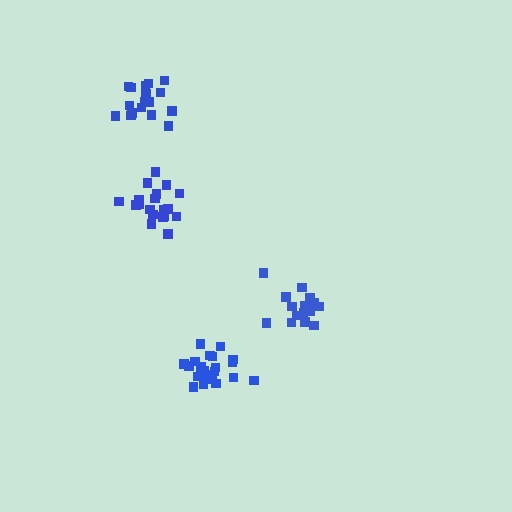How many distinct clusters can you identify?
There are 4 distinct clusters.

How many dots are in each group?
Group 1: 19 dots, Group 2: 16 dots, Group 3: 17 dots, Group 4: 21 dots (73 total).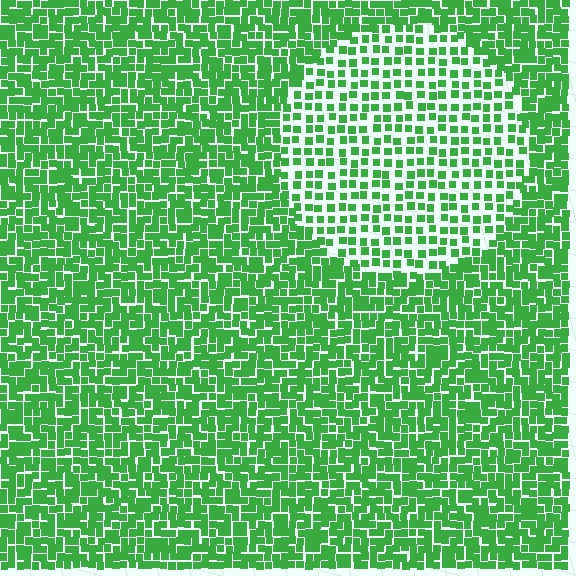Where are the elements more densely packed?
The elements are more densely packed outside the circle boundary.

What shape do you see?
I see a circle.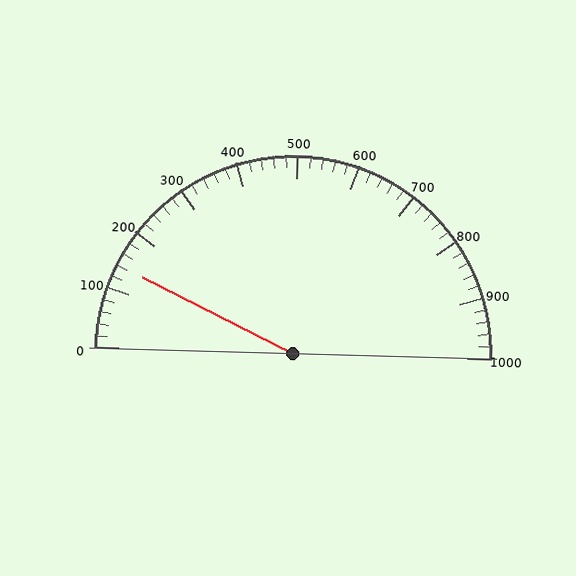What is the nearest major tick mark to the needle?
The nearest major tick mark is 100.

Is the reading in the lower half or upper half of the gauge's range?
The reading is in the lower half of the range (0 to 1000).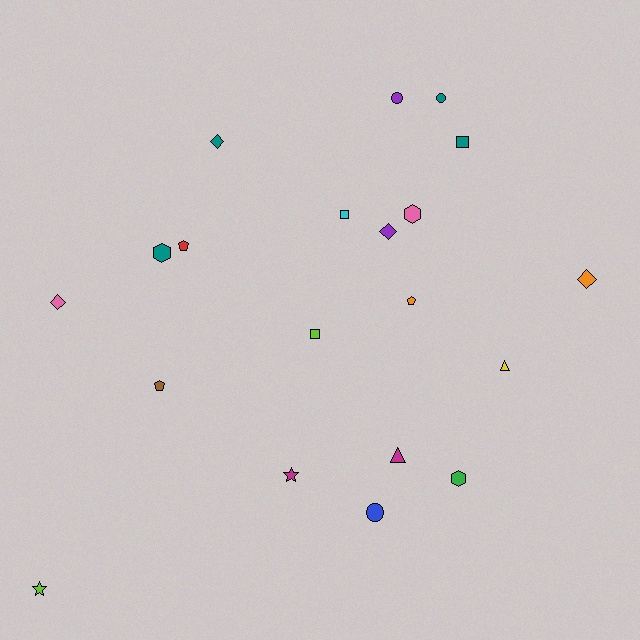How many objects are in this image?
There are 20 objects.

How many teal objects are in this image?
There are 4 teal objects.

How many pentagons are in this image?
There are 3 pentagons.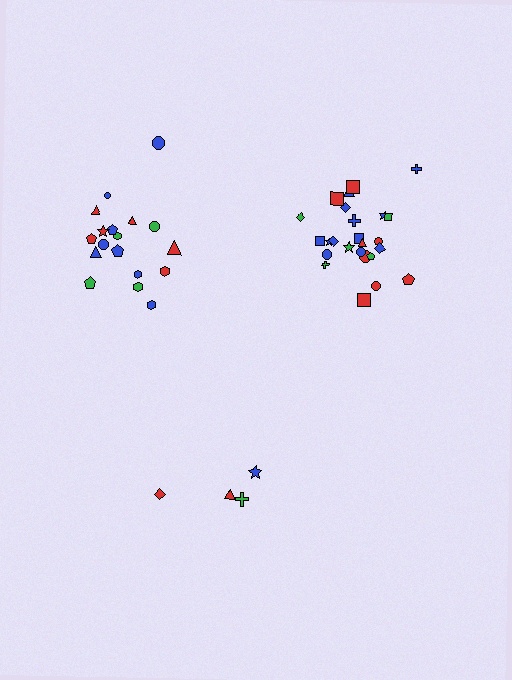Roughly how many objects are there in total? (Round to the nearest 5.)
Roughly 45 objects in total.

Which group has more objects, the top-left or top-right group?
The top-right group.